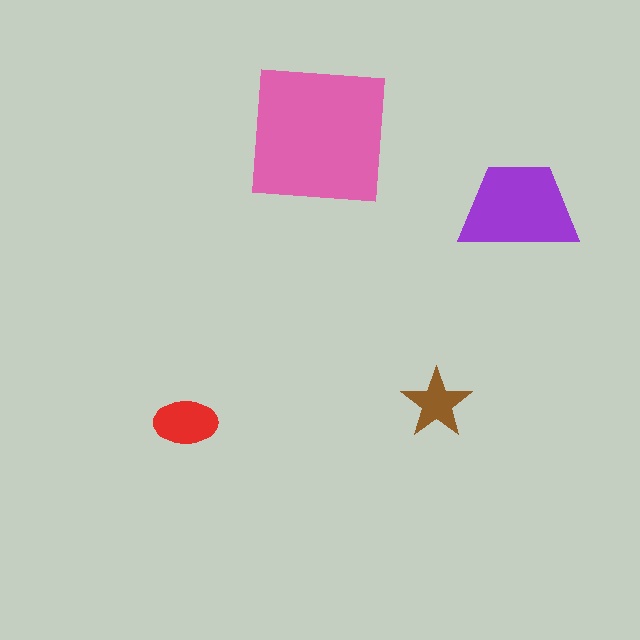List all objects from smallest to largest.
The brown star, the red ellipse, the purple trapezoid, the pink square.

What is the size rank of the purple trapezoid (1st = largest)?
2nd.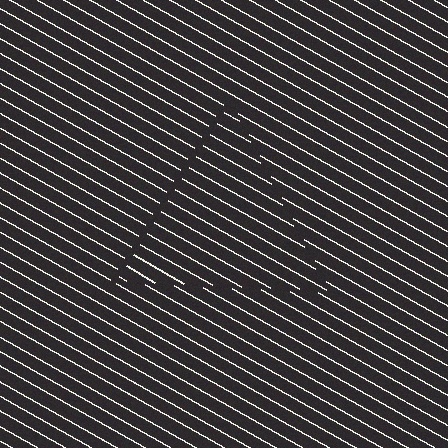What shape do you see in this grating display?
An illusory triangle. The interior of the shape contains the same grating, shifted by half a period — the contour is defined by the phase discontinuity where line-ends from the inner and outer gratings abut.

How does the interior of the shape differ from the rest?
The interior of the shape contains the same grating, shifted by half a period — the contour is defined by the phase discontinuity where line-ends from the inner and outer gratings abut.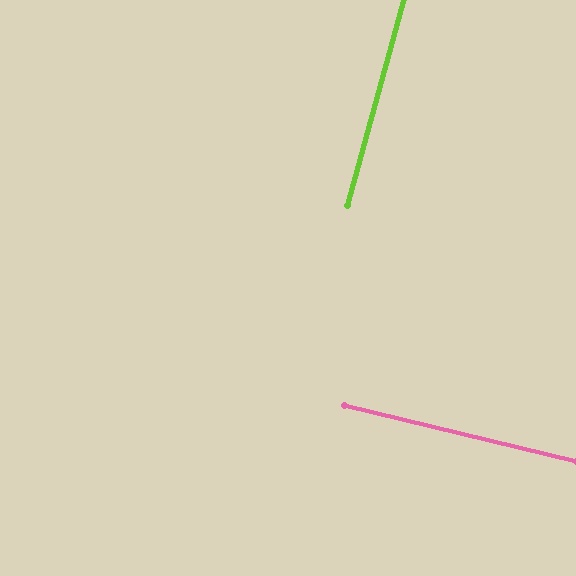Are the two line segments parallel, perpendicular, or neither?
Perpendicular — they meet at approximately 88°.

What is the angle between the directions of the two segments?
Approximately 88 degrees.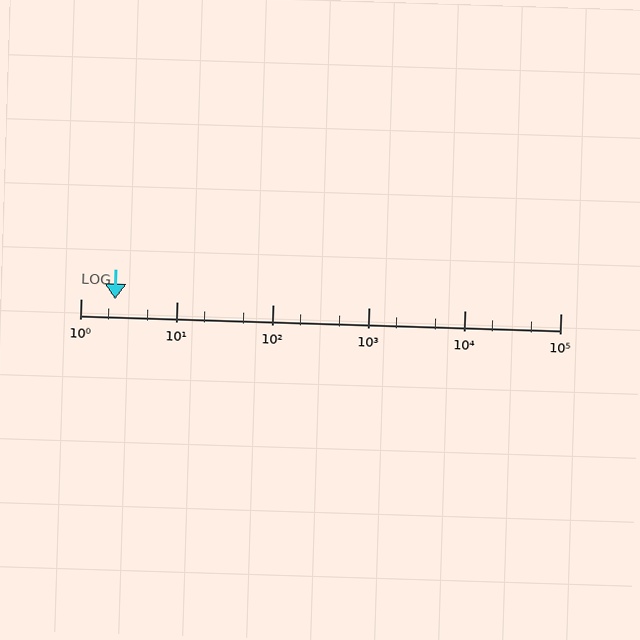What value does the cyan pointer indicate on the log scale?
The pointer indicates approximately 2.3.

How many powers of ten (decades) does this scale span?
The scale spans 5 decades, from 1 to 100000.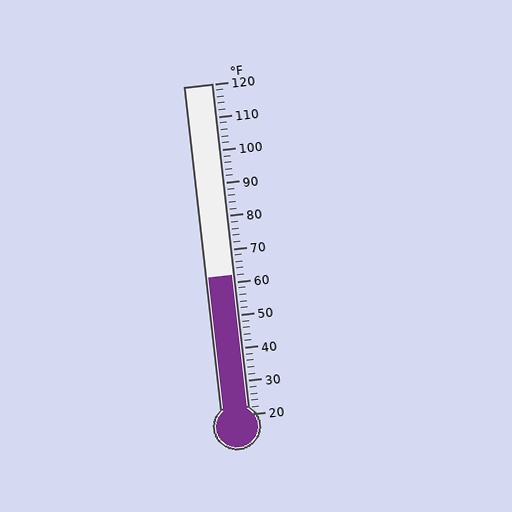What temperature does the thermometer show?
The thermometer shows approximately 62°F.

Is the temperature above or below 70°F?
The temperature is below 70°F.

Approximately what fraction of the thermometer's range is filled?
The thermometer is filled to approximately 40% of its range.